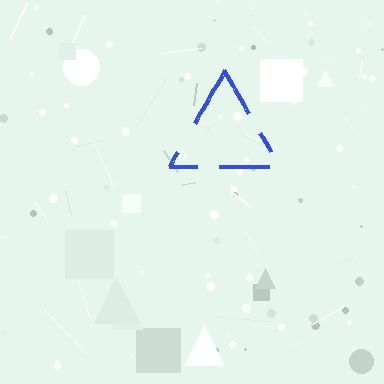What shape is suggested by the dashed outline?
The dashed outline suggests a triangle.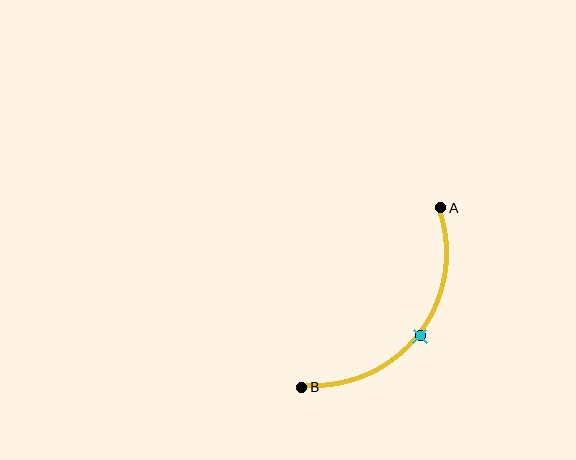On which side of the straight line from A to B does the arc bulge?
The arc bulges below and to the right of the straight line connecting A and B.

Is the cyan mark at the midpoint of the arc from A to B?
Yes. The cyan mark lies on the arc at equal arc-length from both A and B — it is the arc midpoint.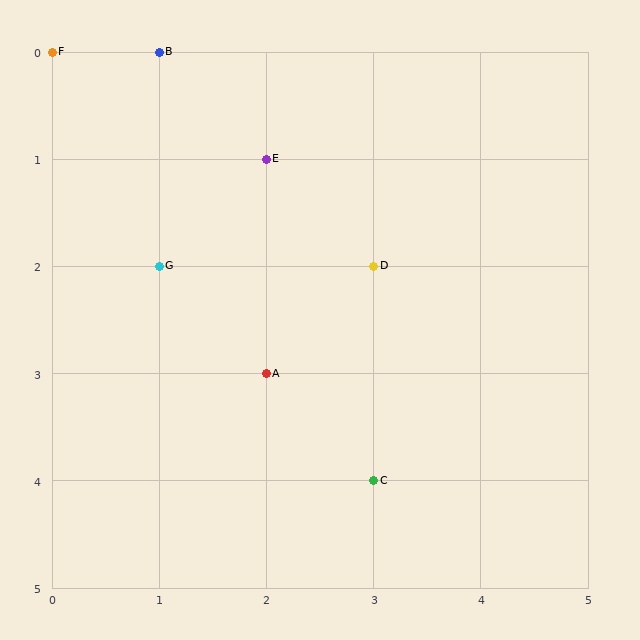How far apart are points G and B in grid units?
Points G and B are 2 rows apart.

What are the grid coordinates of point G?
Point G is at grid coordinates (1, 2).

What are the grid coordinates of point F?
Point F is at grid coordinates (0, 0).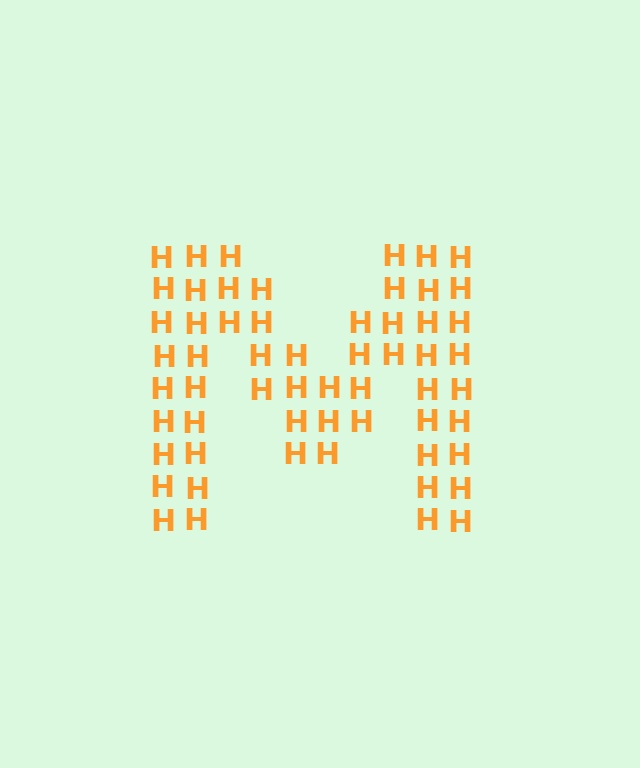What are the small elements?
The small elements are letter H's.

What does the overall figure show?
The overall figure shows the letter M.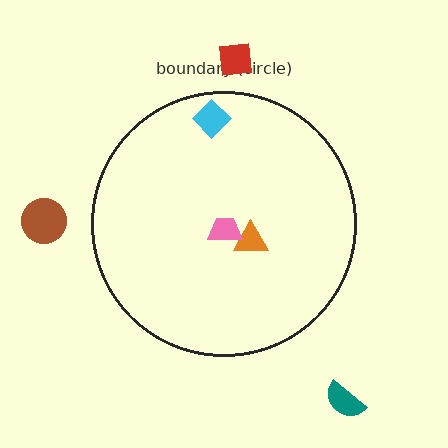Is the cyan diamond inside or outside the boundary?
Inside.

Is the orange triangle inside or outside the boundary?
Inside.